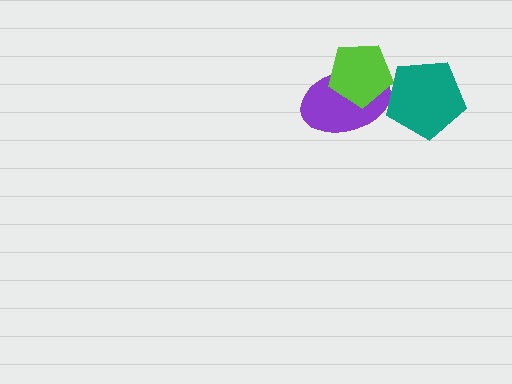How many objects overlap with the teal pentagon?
0 objects overlap with the teal pentagon.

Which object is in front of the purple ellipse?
The lime pentagon is in front of the purple ellipse.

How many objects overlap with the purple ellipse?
1 object overlaps with the purple ellipse.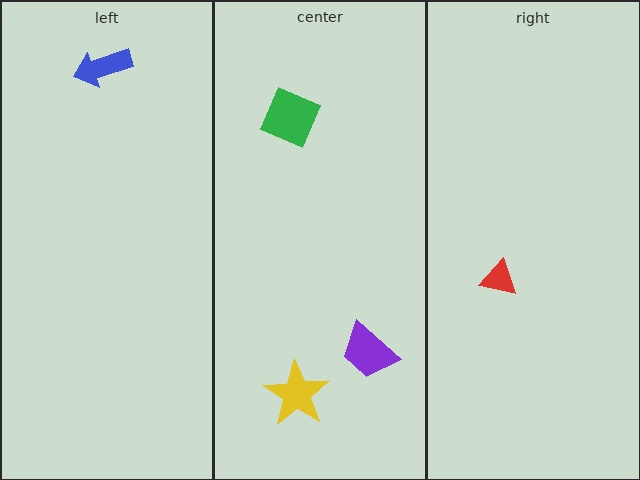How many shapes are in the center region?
3.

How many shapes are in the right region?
1.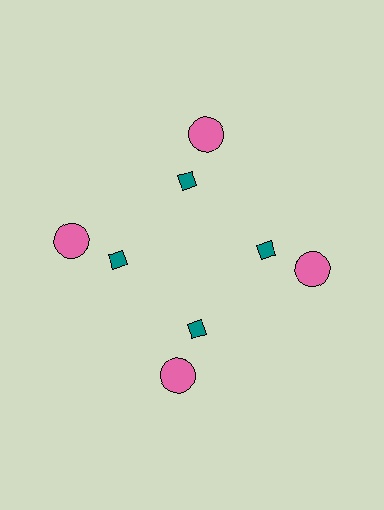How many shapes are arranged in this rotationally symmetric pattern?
There are 8 shapes, arranged in 4 groups of 2.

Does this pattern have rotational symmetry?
Yes, this pattern has 4-fold rotational symmetry. It looks the same after rotating 90 degrees around the center.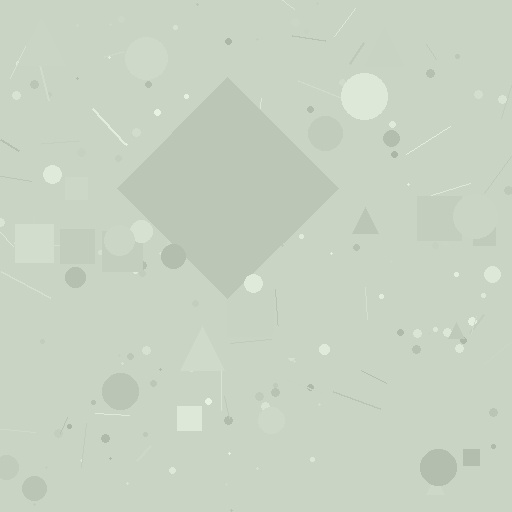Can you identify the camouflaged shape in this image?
The camouflaged shape is a diamond.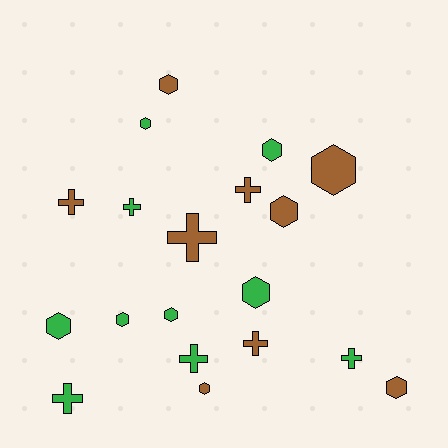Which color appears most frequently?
Green, with 10 objects.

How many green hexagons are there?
There are 6 green hexagons.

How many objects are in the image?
There are 19 objects.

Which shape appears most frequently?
Hexagon, with 11 objects.